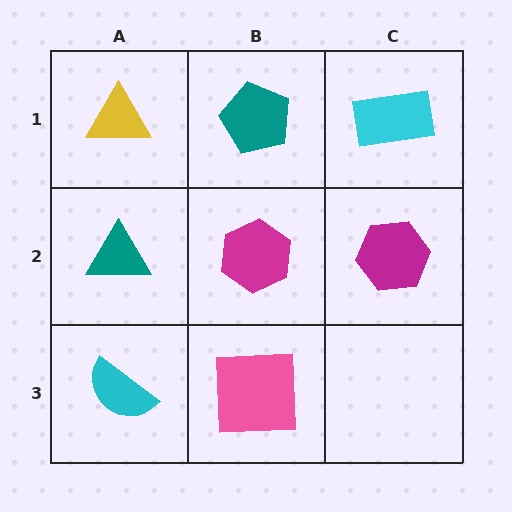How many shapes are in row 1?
3 shapes.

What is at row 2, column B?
A magenta hexagon.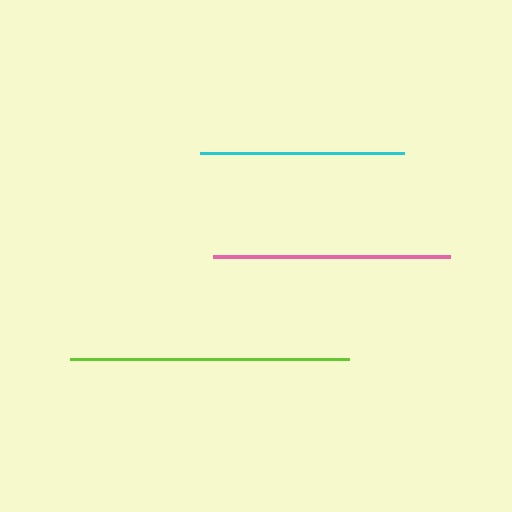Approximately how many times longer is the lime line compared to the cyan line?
The lime line is approximately 1.4 times the length of the cyan line.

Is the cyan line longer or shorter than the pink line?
The pink line is longer than the cyan line.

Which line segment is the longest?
The lime line is the longest at approximately 279 pixels.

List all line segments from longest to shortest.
From longest to shortest: lime, pink, cyan.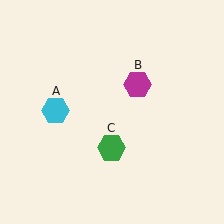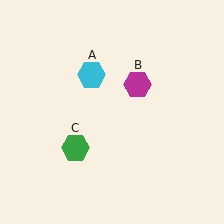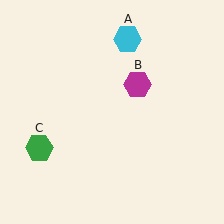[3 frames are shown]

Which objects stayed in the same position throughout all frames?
Magenta hexagon (object B) remained stationary.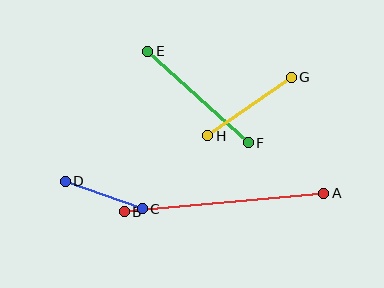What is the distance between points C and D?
The distance is approximately 82 pixels.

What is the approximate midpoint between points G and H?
The midpoint is at approximately (250, 106) pixels.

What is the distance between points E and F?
The distance is approximately 136 pixels.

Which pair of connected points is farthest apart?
Points A and B are farthest apart.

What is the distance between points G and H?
The distance is approximately 102 pixels.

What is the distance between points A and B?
The distance is approximately 200 pixels.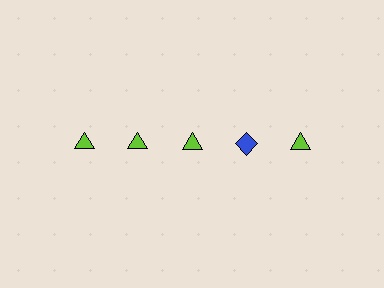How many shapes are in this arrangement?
There are 5 shapes arranged in a grid pattern.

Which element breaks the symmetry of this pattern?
The blue diamond in the top row, second from right column breaks the symmetry. All other shapes are lime triangles.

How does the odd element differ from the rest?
It differs in both color (blue instead of lime) and shape (diamond instead of triangle).